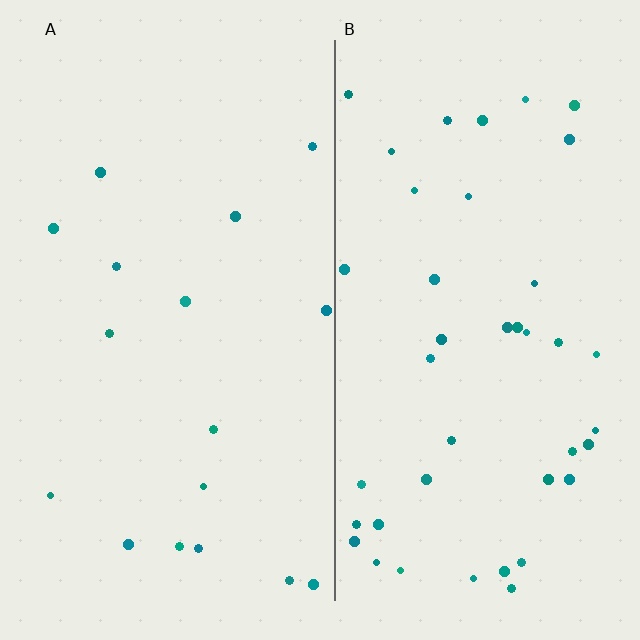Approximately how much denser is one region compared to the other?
Approximately 2.5× — region B over region A.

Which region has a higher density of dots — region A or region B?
B (the right).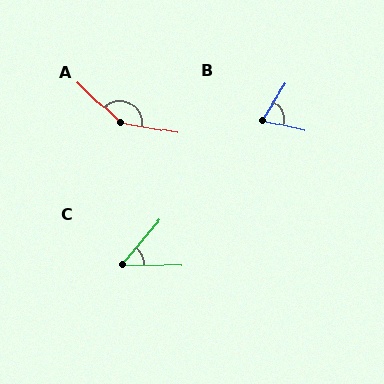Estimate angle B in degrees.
Approximately 70 degrees.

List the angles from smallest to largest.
C (51°), B (70°), A (146°).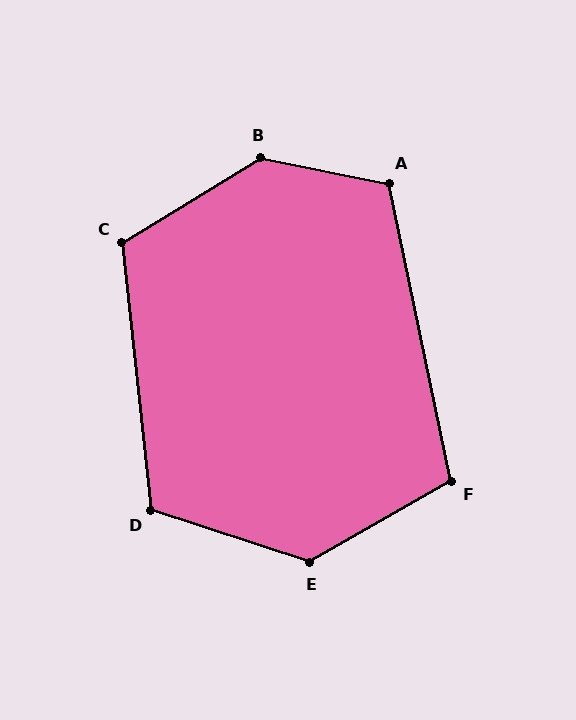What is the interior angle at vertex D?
Approximately 114 degrees (obtuse).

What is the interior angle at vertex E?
Approximately 132 degrees (obtuse).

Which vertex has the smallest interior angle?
F, at approximately 108 degrees.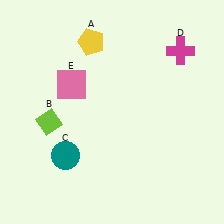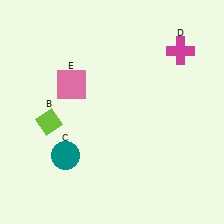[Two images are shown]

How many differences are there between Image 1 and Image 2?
There is 1 difference between the two images.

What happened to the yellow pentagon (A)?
The yellow pentagon (A) was removed in Image 2. It was in the top-left area of Image 1.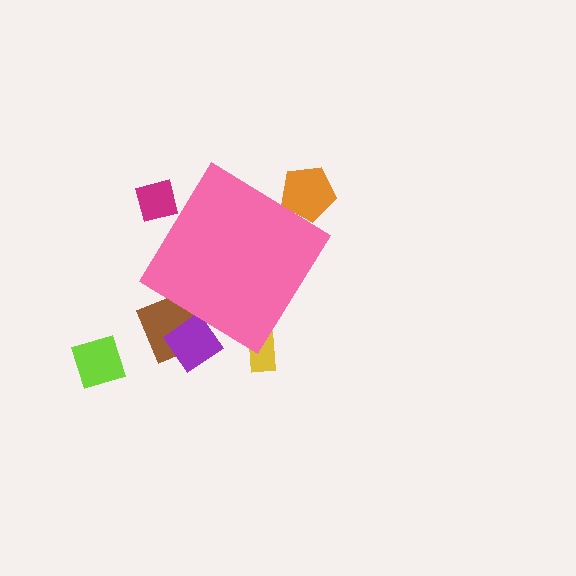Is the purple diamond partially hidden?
Yes, the purple diamond is partially hidden behind the pink diamond.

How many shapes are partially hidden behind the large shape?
5 shapes are partially hidden.